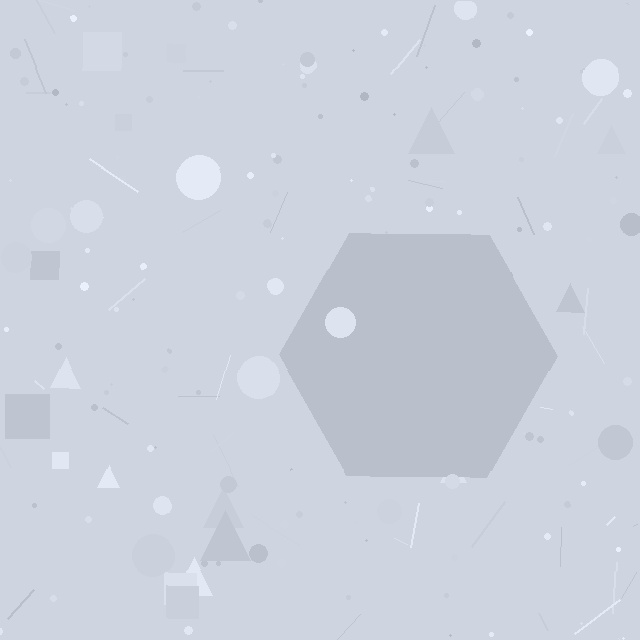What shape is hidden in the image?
A hexagon is hidden in the image.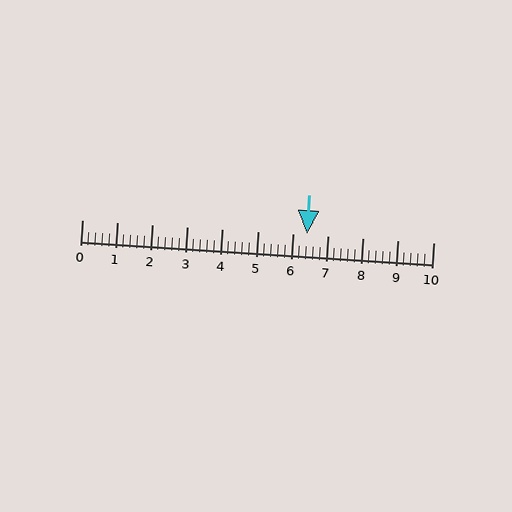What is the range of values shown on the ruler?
The ruler shows values from 0 to 10.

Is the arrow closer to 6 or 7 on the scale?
The arrow is closer to 6.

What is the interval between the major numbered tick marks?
The major tick marks are spaced 1 units apart.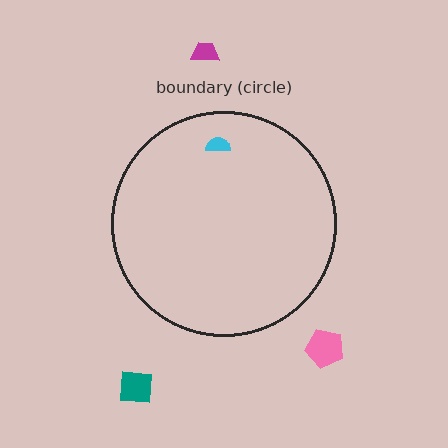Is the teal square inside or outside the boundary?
Outside.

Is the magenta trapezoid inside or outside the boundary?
Outside.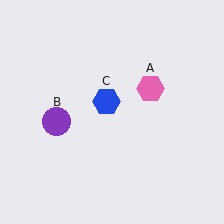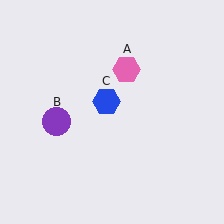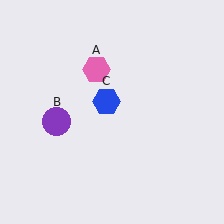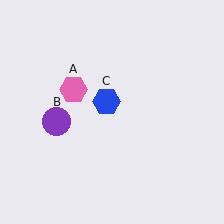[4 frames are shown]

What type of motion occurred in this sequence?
The pink hexagon (object A) rotated counterclockwise around the center of the scene.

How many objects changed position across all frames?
1 object changed position: pink hexagon (object A).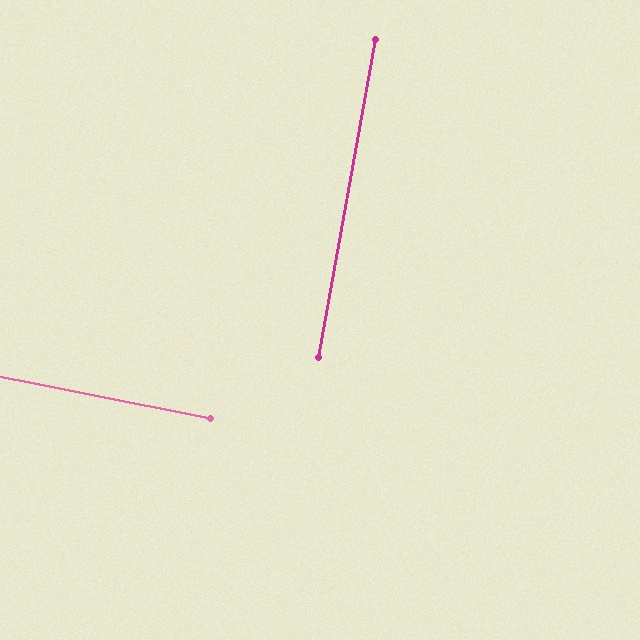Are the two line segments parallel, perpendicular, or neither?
Perpendicular — they meet at approximately 89°.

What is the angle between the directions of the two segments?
Approximately 89 degrees.